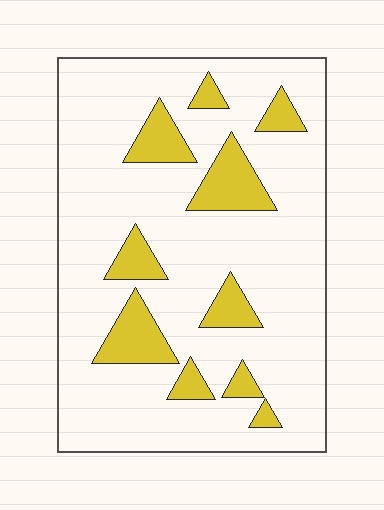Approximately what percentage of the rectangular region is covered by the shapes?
Approximately 15%.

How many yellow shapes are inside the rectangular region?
10.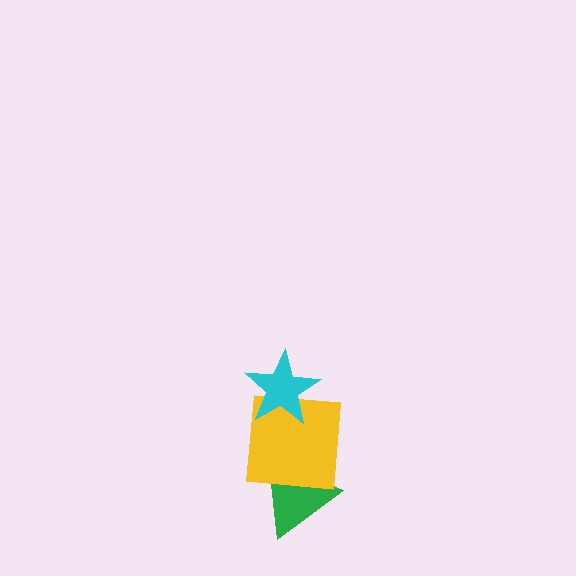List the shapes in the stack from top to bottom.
From top to bottom: the cyan star, the yellow square, the green triangle.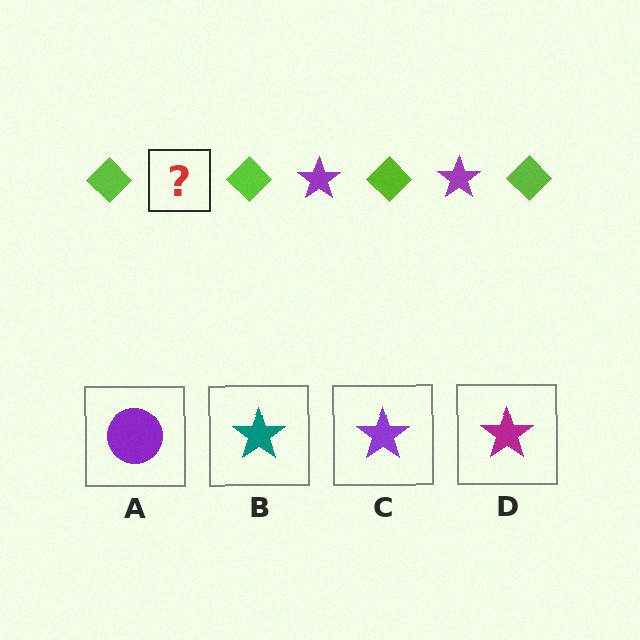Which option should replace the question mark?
Option C.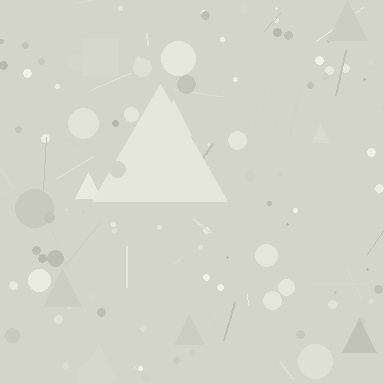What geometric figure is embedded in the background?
A triangle is embedded in the background.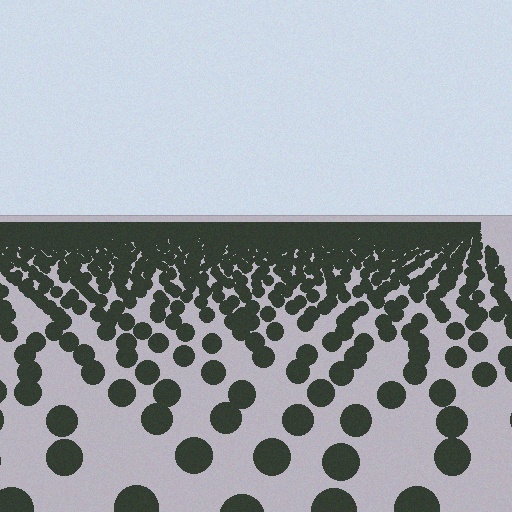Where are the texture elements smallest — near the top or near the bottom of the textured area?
Near the top.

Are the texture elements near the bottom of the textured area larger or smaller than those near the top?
Larger. Near the bottom, elements are closer to the viewer and appear at a bigger on-screen size.